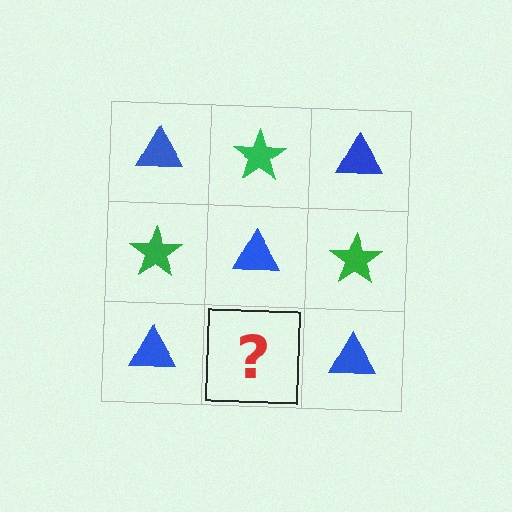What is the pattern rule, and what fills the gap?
The rule is that it alternates blue triangle and green star in a checkerboard pattern. The gap should be filled with a green star.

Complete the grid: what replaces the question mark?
The question mark should be replaced with a green star.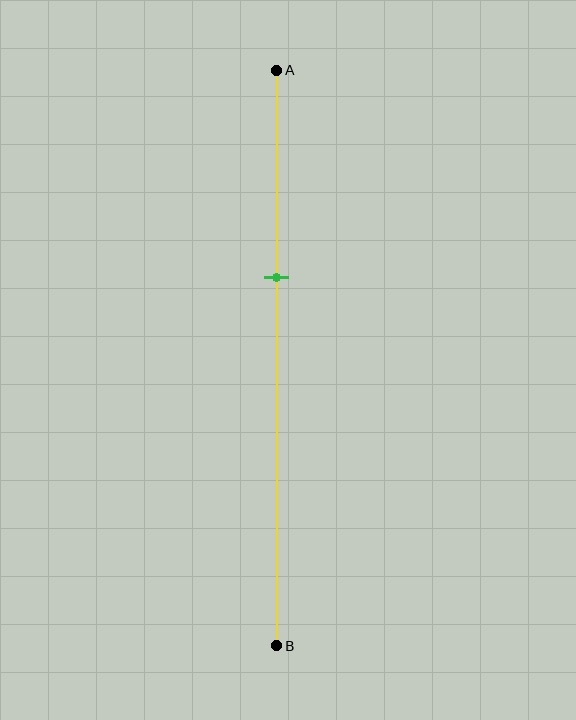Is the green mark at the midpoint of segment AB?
No, the mark is at about 35% from A, not at the 50% midpoint.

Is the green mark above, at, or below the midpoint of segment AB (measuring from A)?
The green mark is above the midpoint of segment AB.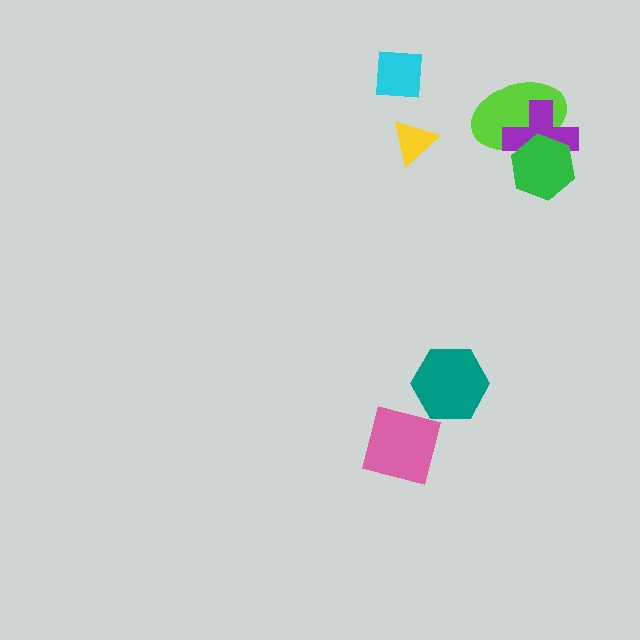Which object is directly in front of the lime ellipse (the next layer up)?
The purple cross is directly in front of the lime ellipse.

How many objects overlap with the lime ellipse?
2 objects overlap with the lime ellipse.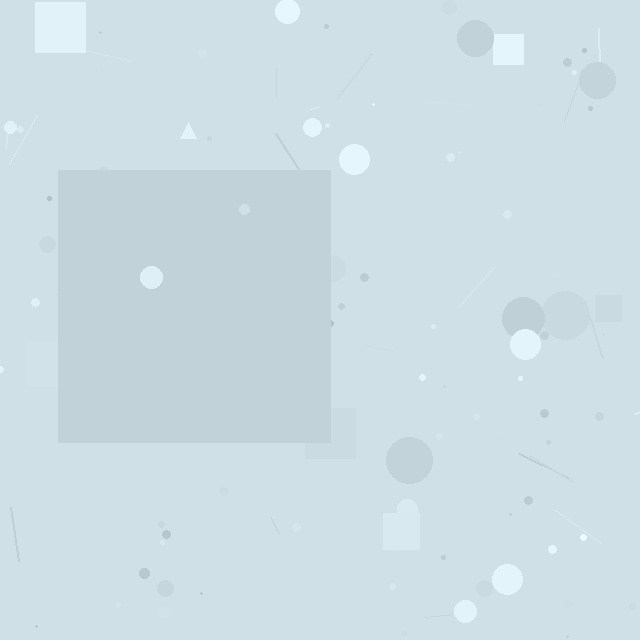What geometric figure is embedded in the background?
A square is embedded in the background.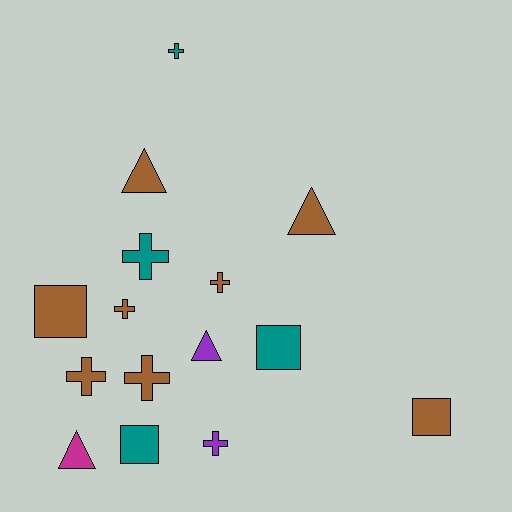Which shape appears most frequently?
Cross, with 7 objects.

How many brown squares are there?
There are 2 brown squares.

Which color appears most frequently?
Brown, with 8 objects.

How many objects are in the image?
There are 15 objects.